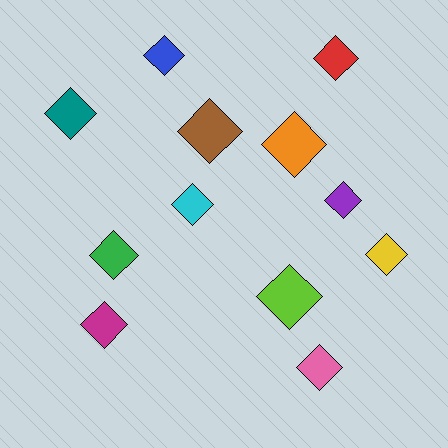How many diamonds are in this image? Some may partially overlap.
There are 12 diamonds.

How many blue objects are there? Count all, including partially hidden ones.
There is 1 blue object.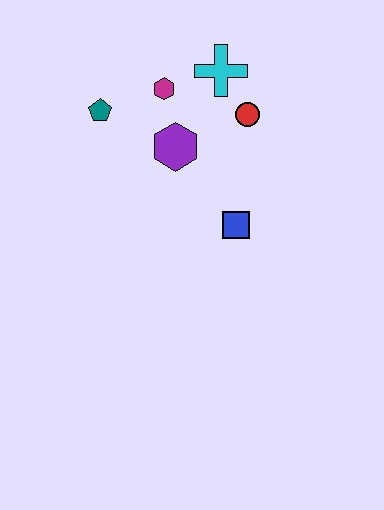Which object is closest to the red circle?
The cyan cross is closest to the red circle.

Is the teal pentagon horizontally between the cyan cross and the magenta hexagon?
No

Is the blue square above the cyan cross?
No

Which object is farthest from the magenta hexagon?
The blue square is farthest from the magenta hexagon.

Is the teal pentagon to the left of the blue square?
Yes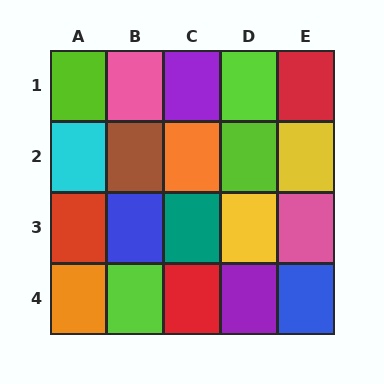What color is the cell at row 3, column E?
Pink.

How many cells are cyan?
1 cell is cyan.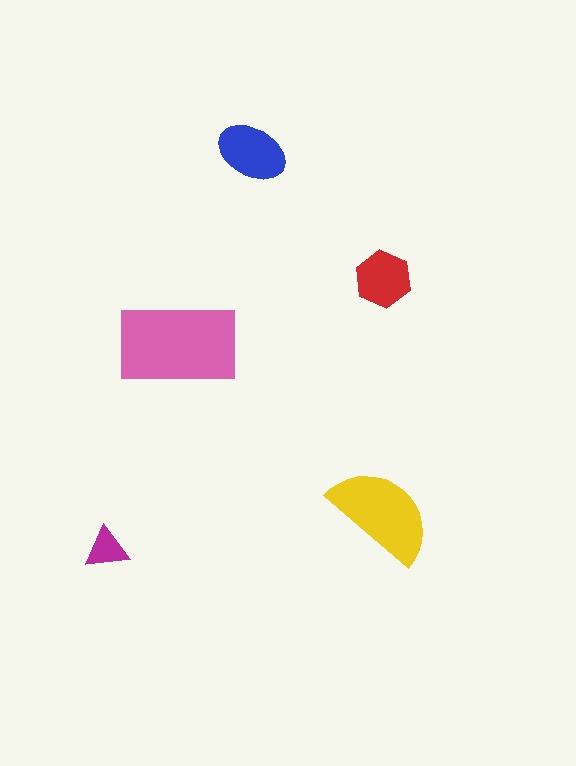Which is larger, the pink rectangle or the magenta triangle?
The pink rectangle.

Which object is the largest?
The pink rectangle.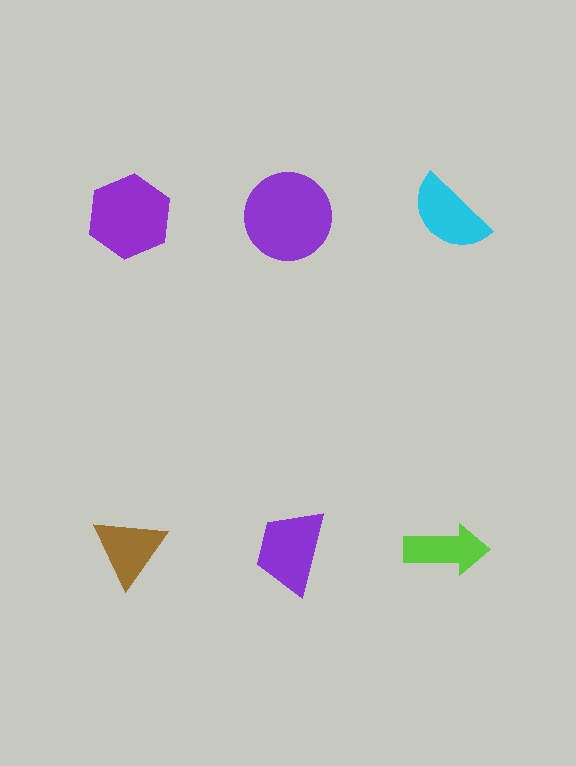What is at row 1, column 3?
A cyan semicircle.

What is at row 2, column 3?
A lime arrow.